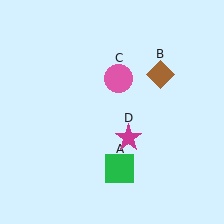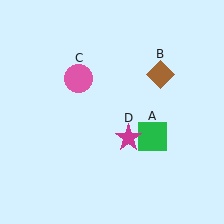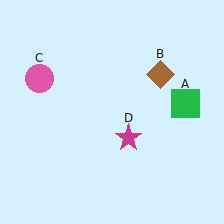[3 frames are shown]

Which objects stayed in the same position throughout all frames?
Brown diamond (object B) and magenta star (object D) remained stationary.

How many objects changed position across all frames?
2 objects changed position: green square (object A), pink circle (object C).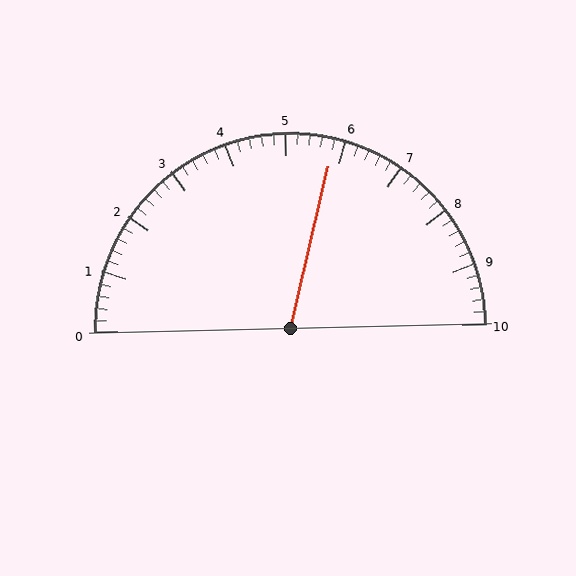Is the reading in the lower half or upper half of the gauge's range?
The reading is in the upper half of the range (0 to 10).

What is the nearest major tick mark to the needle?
The nearest major tick mark is 6.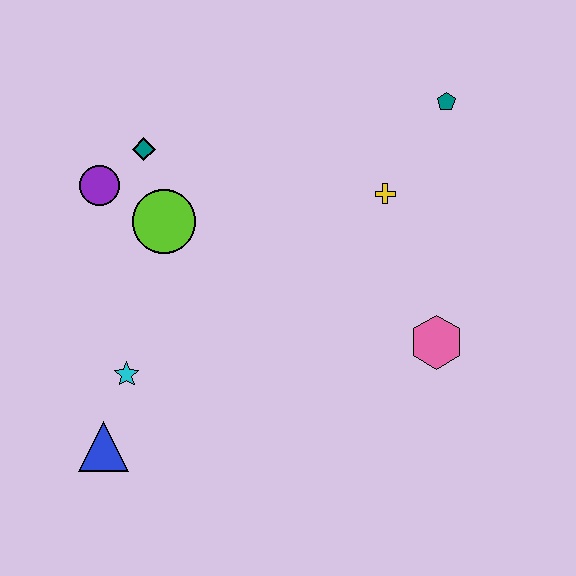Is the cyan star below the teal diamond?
Yes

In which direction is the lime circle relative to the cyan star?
The lime circle is above the cyan star.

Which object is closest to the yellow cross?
The teal pentagon is closest to the yellow cross.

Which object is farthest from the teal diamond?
The pink hexagon is farthest from the teal diamond.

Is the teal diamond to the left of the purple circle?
No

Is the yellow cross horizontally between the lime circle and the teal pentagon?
Yes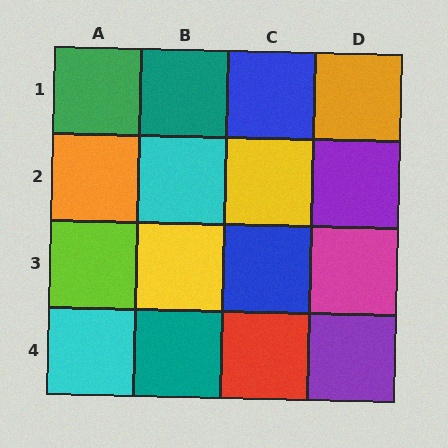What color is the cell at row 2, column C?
Yellow.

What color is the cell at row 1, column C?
Blue.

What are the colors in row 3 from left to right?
Lime, yellow, blue, magenta.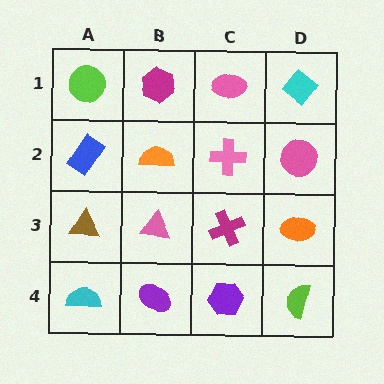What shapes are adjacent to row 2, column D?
A cyan diamond (row 1, column D), an orange ellipse (row 3, column D), a pink cross (row 2, column C).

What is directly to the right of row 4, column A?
A purple ellipse.